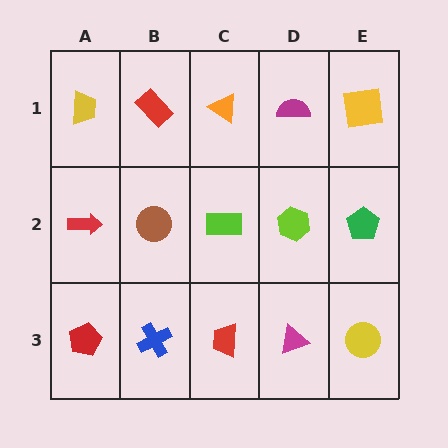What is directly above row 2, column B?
A red rectangle.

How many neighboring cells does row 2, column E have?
3.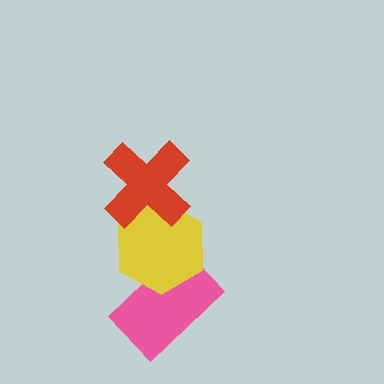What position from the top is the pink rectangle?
The pink rectangle is 3rd from the top.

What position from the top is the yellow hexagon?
The yellow hexagon is 2nd from the top.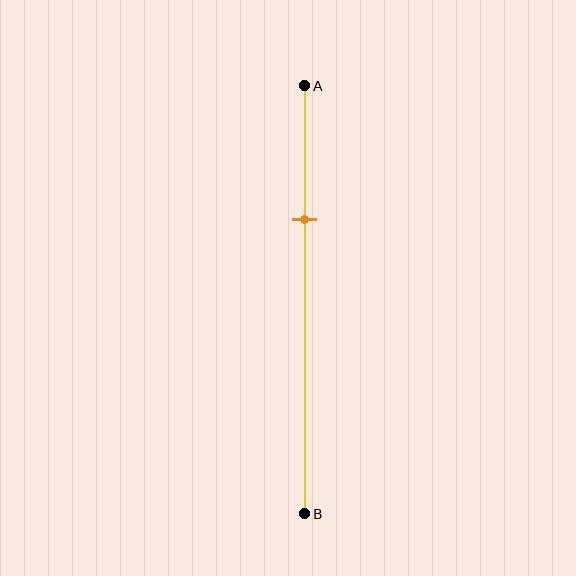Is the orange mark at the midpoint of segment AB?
No, the mark is at about 30% from A, not at the 50% midpoint.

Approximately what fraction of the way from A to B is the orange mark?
The orange mark is approximately 30% of the way from A to B.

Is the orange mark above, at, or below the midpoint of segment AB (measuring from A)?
The orange mark is above the midpoint of segment AB.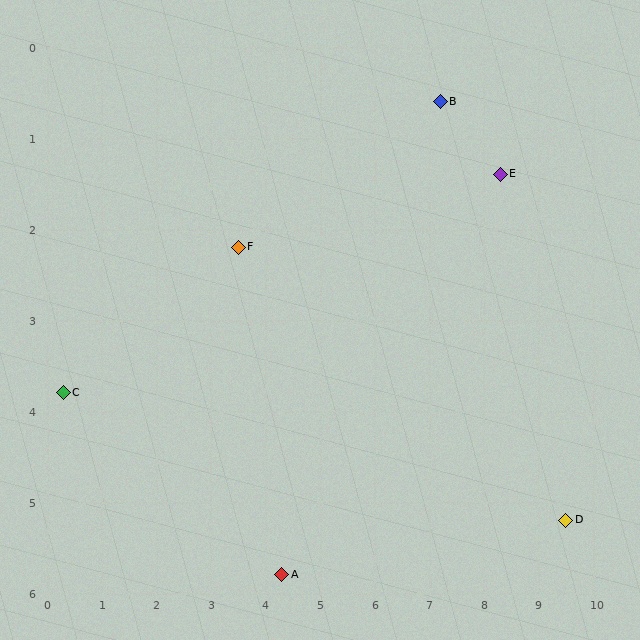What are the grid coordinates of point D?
Point D is at approximately (9.5, 5.2).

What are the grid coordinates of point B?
Point B is at approximately (7.2, 0.6).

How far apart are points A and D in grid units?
Points A and D are about 5.2 grid units apart.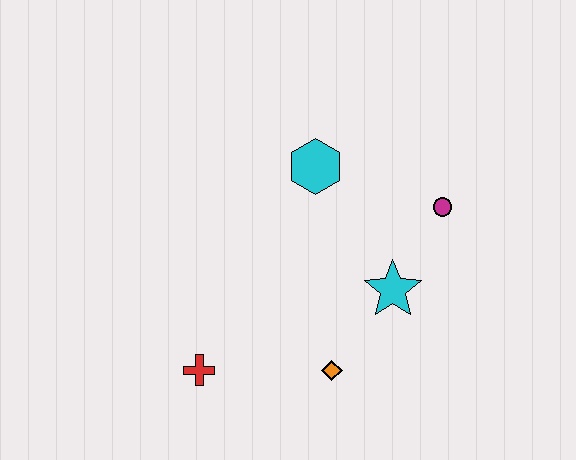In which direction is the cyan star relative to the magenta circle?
The cyan star is below the magenta circle.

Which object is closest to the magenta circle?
The cyan star is closest to the magenta circle.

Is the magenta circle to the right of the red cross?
Yes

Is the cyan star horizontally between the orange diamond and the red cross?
No